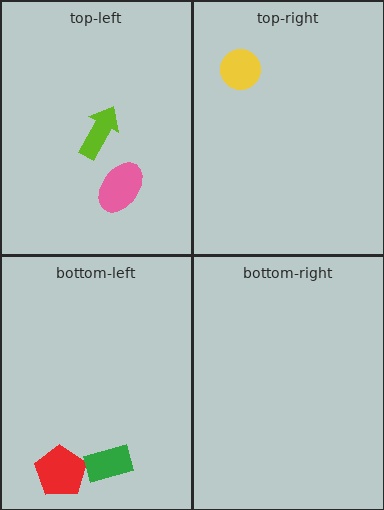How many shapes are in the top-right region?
1.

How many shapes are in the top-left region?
2.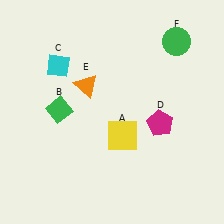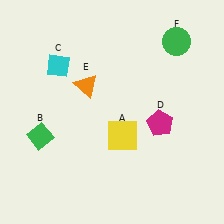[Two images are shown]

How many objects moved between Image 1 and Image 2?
1 object moved between the two images.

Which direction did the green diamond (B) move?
The green diamond (B) moved down.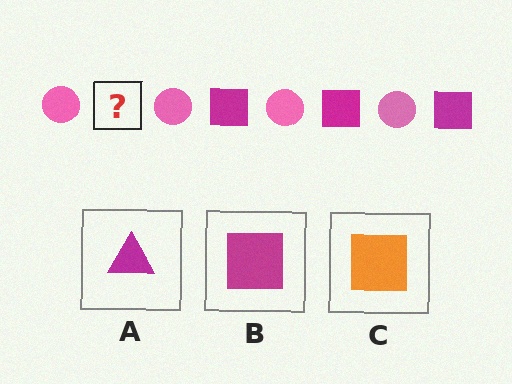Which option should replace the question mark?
Option B.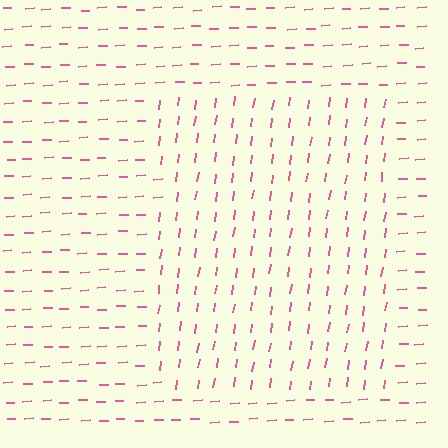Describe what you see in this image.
The image is filled with small pink line segments. A rectangle region in the image has lines oriented differently from the surrounding lines, creating a visible texture boundary.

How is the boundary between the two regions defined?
The boundary is defined purely by a change in line orientation (approximately 79 degrees difference). All lines are the same color and thickness.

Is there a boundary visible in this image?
Yes, there is a texture boundary formed by a change in line orientation.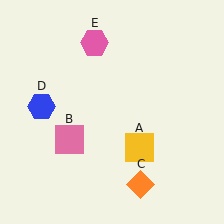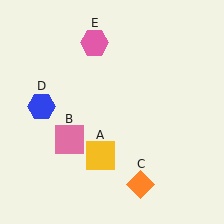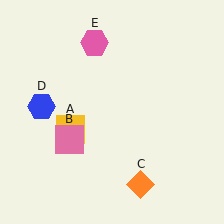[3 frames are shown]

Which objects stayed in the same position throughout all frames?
Pink square (object B) and orange diamond (object C) and blue hexagon (object D) and pink hexagon (object E) remained stationary.